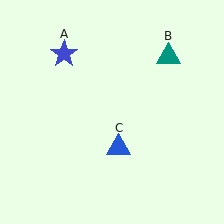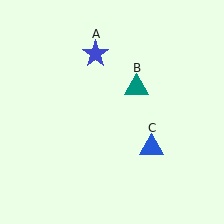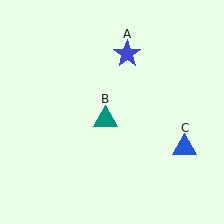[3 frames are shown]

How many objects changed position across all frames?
3 objects changed position: blue star (object A), teal triangle (object B), blue triangle (object C).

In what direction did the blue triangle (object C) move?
The blue triangle (object C) moved right.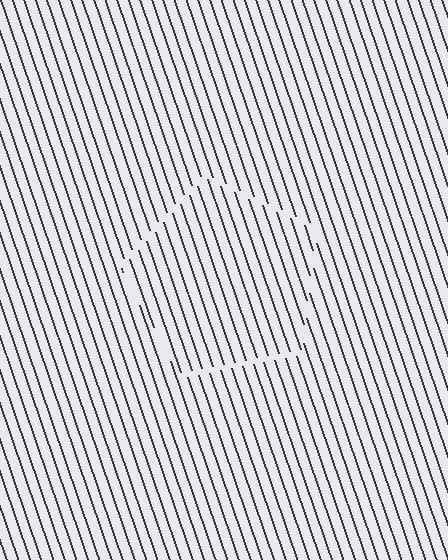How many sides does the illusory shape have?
5 sides — the line-ends trace a pentagon.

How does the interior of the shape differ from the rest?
The interior of the shape contains the same grating, shifted by half a period — the contour is defined by the phase discontinuity where line-ends from the inner and outer gratings abut.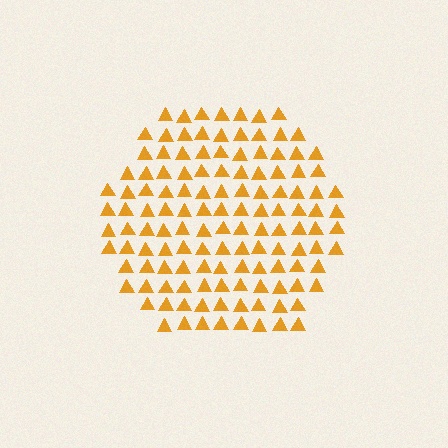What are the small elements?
The small elements are triangles.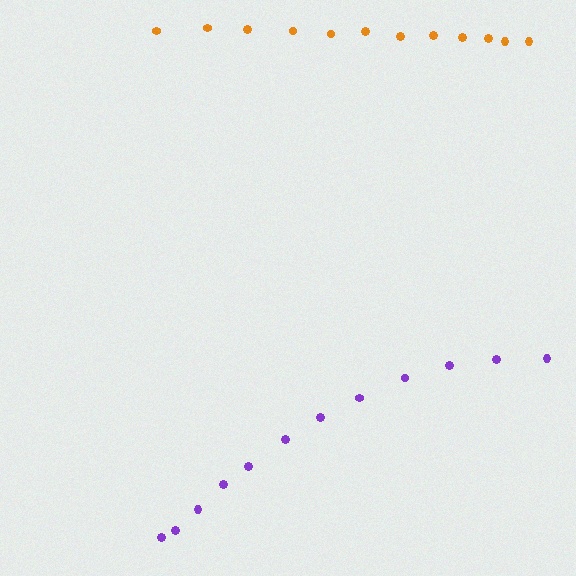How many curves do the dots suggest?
There are 2 distinct paths.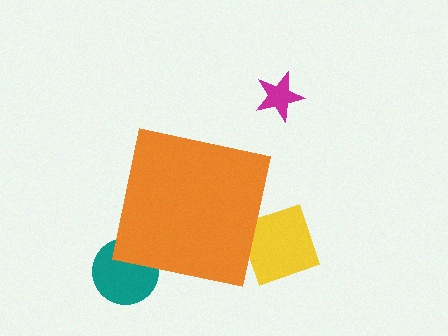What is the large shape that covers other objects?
An orange square.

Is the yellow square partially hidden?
Yes, the yellow square is partially hidden behind the orange square.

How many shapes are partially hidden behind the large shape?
3 shapes are partially hidden.